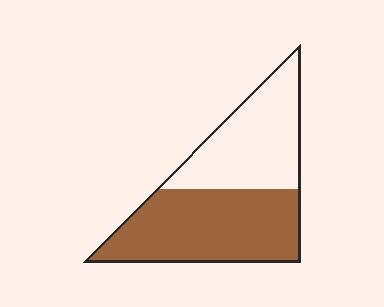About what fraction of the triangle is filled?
About three fifths (3/5).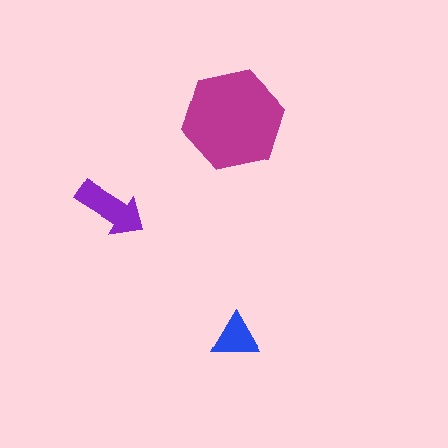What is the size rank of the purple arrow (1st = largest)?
2nd.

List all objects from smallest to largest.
The blue triangle, the purple arrow, the magenta hexagon.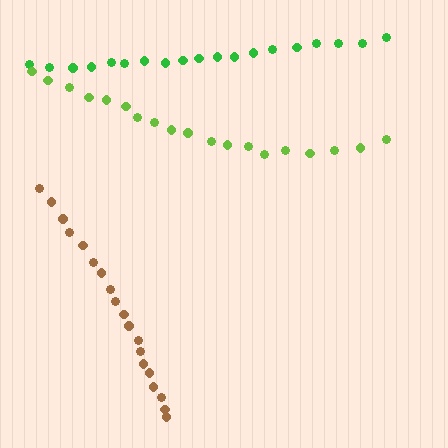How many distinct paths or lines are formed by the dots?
There are 3 distinct paths.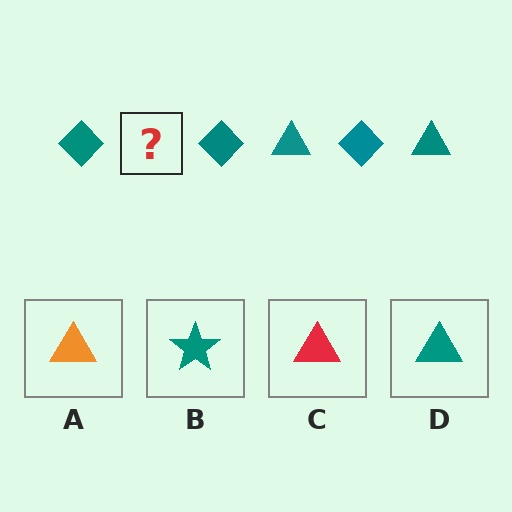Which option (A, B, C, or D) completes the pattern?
D.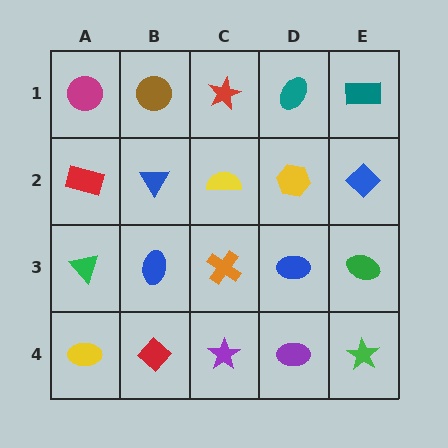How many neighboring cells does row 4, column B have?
3.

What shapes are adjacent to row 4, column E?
A green ellipse (row 3, column E), a purple ellipse (row 4, column D).